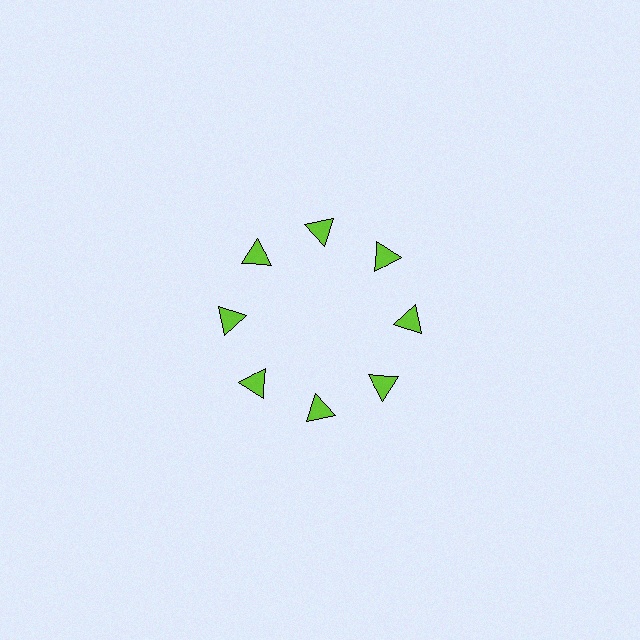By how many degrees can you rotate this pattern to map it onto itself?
The pattern maps onto itself every 45 degrees of rotation.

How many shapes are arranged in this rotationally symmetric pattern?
There are 8 shapes, arranged in 8 groups of 1.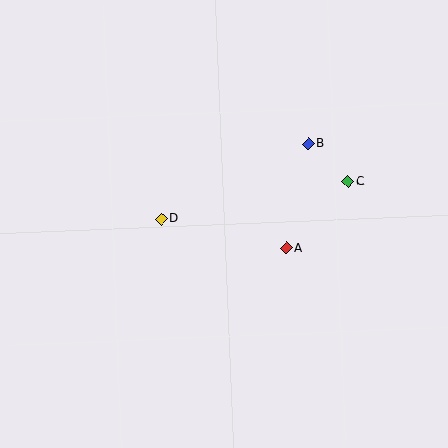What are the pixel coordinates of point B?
Point B is at (308, 144).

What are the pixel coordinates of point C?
Point C is at (348, 181).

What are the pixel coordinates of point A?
Point A is at (286, 248).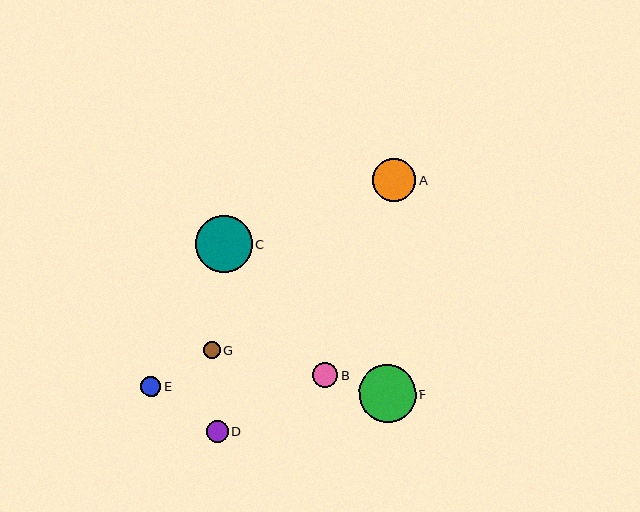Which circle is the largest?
Circle F is the largest with a size of approximately 57 pixels.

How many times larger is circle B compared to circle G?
Circle B is approximately 1.5 times the size of circle G.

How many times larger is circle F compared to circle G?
Circle F is approximately 3.3 times the size of circle G.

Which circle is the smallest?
Circle G is the smallest with a size of approximately 17 pixels.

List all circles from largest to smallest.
From largest to smallest: F, C, A, B, D, E, G.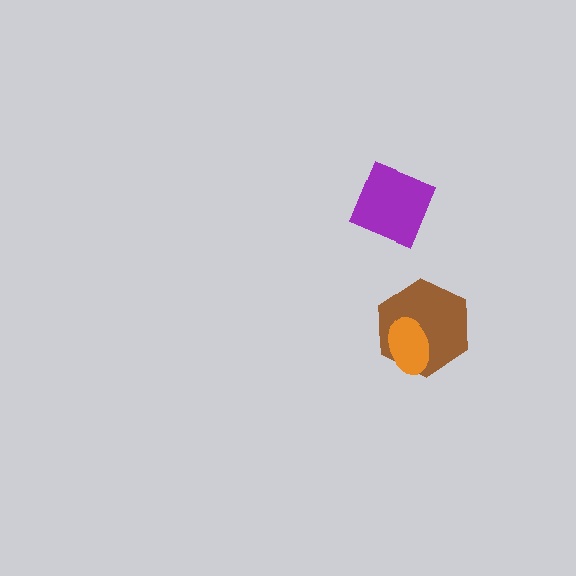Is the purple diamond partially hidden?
No, no other shape covers it.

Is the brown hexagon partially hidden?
Yes, it is partially covered by another shape.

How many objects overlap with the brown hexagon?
1 object overlaps with the brown hexagon.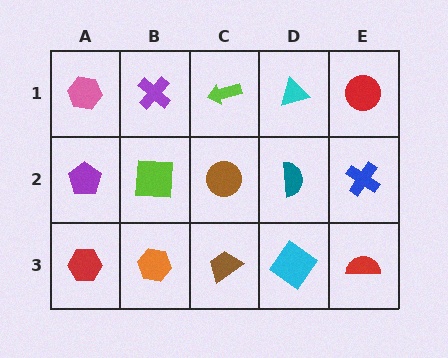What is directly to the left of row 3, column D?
A brown trapezoid.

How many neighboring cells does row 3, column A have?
2.